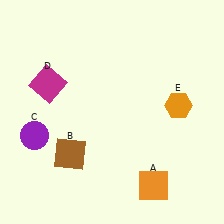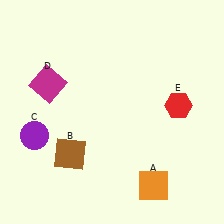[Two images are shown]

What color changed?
The hexagon (E) changed from orange in Image 1 to red in Image 2.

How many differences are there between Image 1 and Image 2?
There is 1 difference between the two images.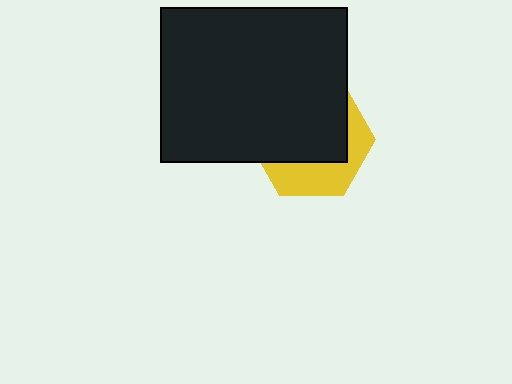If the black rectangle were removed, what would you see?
You would see the complete yellow hexagon.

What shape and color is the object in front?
The object in front is a black rectangle.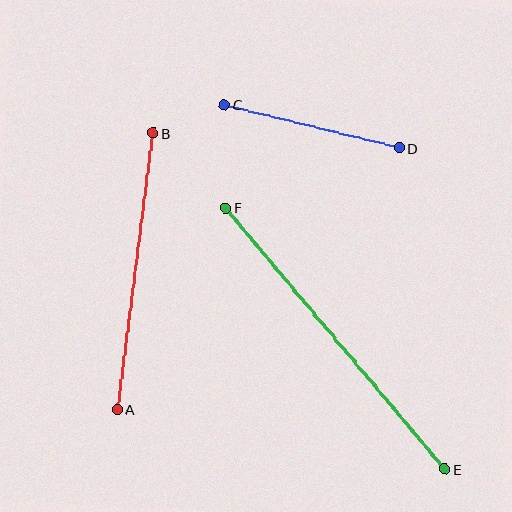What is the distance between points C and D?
The distance is approximately 180 pixels.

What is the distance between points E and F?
The distance is approximately 341 pixels.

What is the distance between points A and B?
The distance is approximately 279 pixels.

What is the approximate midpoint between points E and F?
The midpoint is at approximately (335, 338) pixels.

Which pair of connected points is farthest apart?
Points E and F are farthest apart.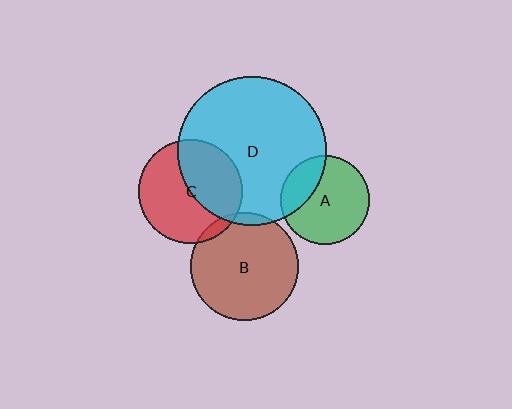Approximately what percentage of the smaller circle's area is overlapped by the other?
Approximately 5%.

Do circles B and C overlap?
Yes.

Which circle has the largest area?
Circle D (cyan).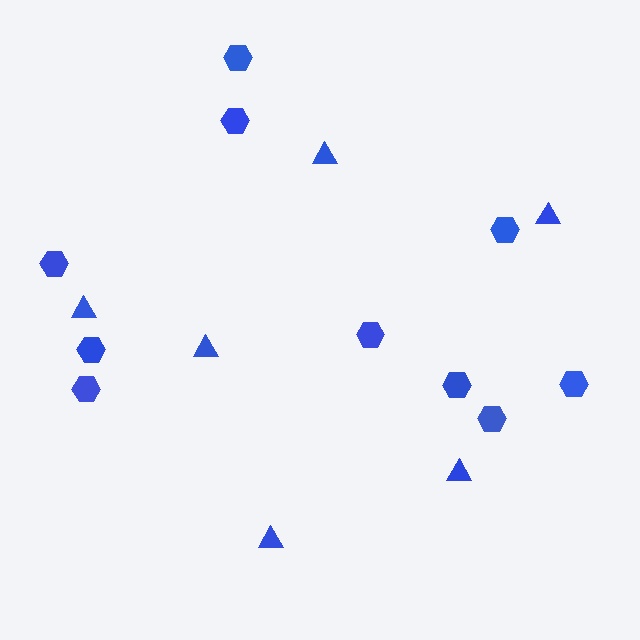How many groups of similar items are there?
There are 2 groups: one group of hexagons (10) and one group of triangles (6).